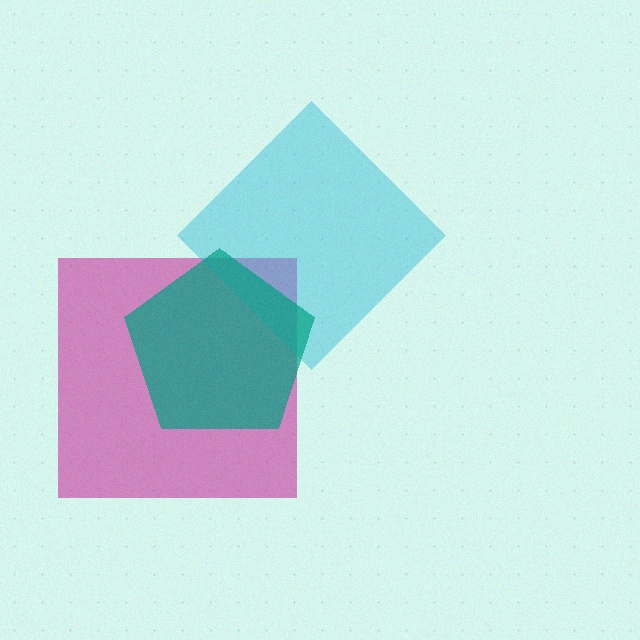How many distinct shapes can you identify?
There are 3 distinct shapes: a magenta square, a cyan diamond, a teal pentagon.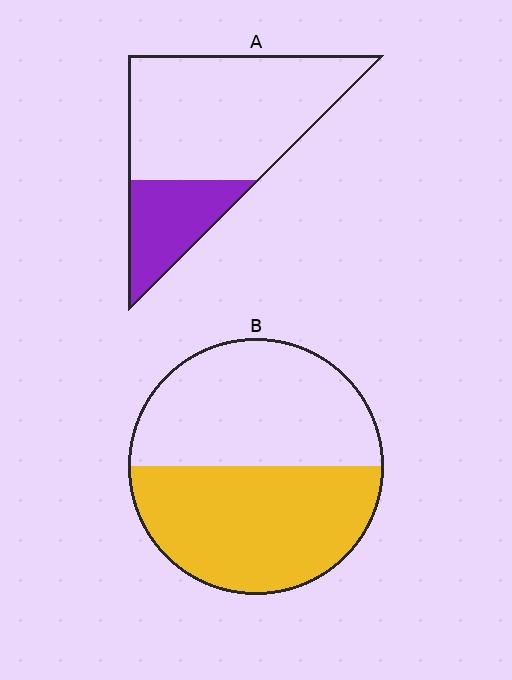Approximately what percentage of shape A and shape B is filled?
A is approximately 25% and B is approximately 50%.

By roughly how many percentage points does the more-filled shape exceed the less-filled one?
By roughly 25 percentage points (B over A).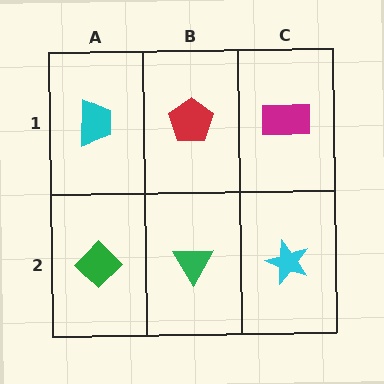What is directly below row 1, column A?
A green diamond.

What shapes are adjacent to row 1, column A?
A green diamond (row 2, column A), a red pentagon (row 1, column B).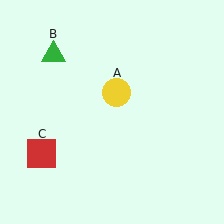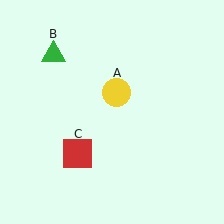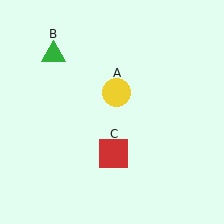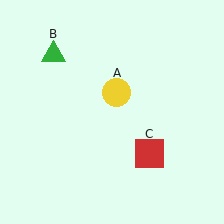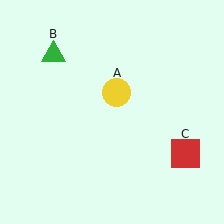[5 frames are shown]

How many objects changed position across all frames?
1 object changed position: red square (object C).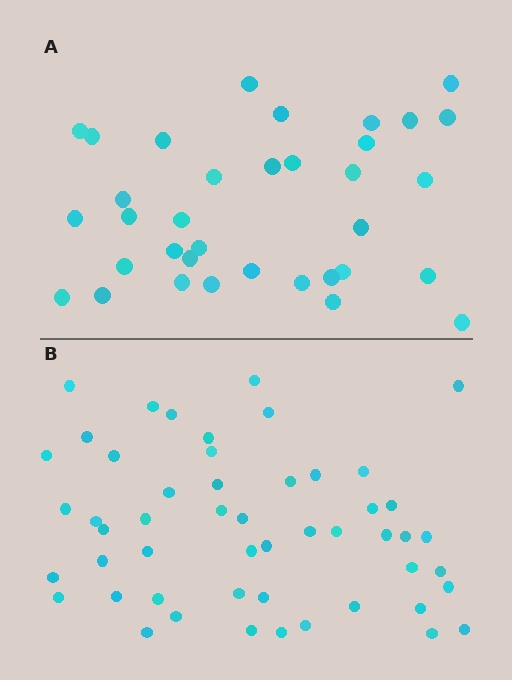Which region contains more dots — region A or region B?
Region B (the bottom region) has more dots.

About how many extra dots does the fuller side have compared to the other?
Region B has approximately 15 more dots than region A.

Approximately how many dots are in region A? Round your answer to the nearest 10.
About 40 dots. (The exact count is 35, which rounds to 40.)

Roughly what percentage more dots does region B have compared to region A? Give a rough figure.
About 45% more.